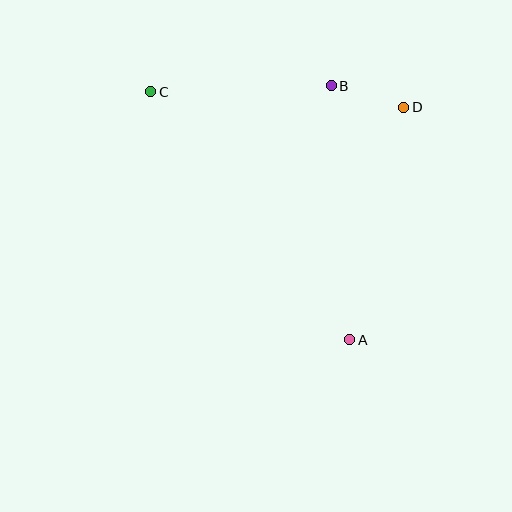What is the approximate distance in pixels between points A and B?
The distance between A and B is approximately 255 pixels.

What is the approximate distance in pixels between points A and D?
The distance between A and D is approximately 239 pixels.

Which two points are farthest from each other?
Points A and C are farthest from each other.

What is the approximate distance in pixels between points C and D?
The distance between C and D is approximately 254 pixels.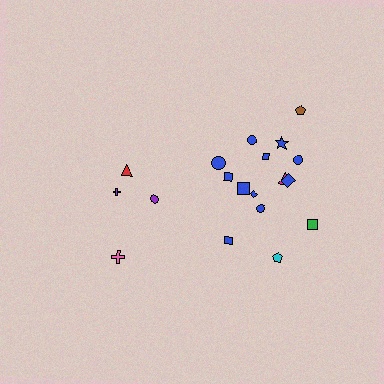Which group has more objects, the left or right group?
The right group.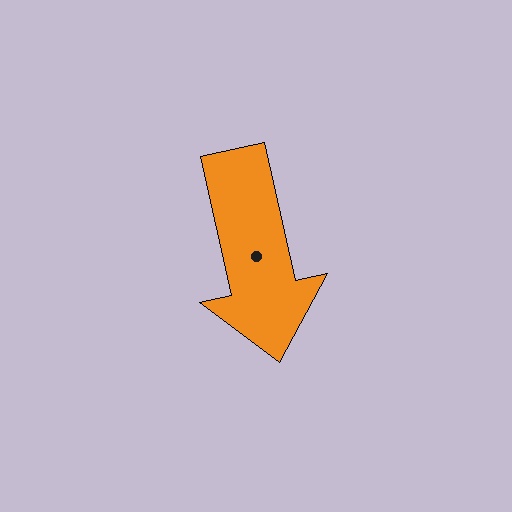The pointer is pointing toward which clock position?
Roughly 6 o'clock.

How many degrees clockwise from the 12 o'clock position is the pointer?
Approximately 167 degrees.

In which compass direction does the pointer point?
South.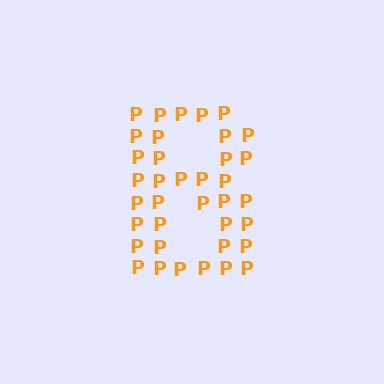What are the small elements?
The small elements are letter P's.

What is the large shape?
The large shape is the letter B.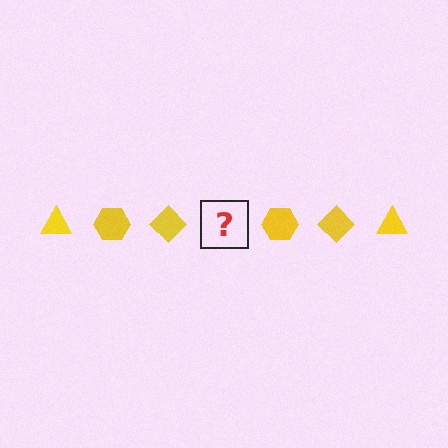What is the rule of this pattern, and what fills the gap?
The rule is that the pattern cycles through triangle, hexagon, diamond shapes in yellow. The gap should be filled with a yellow triangle.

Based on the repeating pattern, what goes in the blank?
The blank should be a yellow triangle.